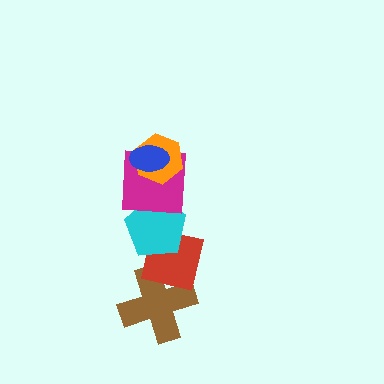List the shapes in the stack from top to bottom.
From top to bottom: the blue ellipse, the orange hexagon, the magenta square, the cyan pentagon, the red square, the brown cross.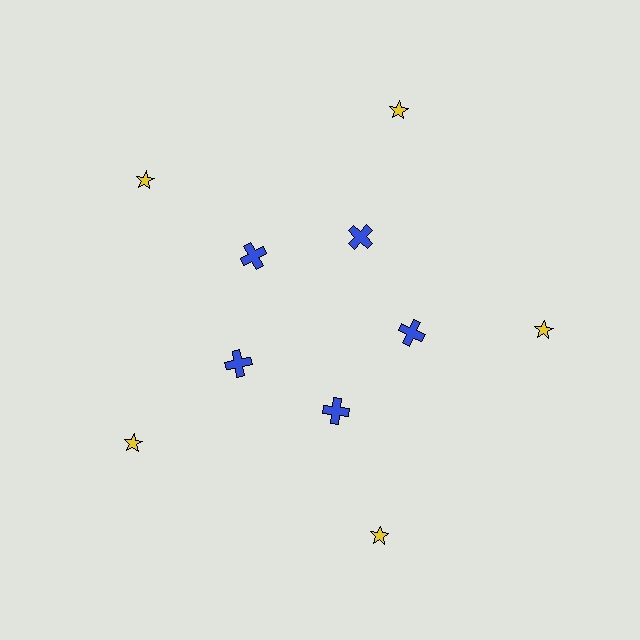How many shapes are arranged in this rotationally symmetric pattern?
There are 10 shapes, arranged in 5 groups of 2.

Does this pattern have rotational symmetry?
Yes, this pattern has 5-fold rotational symmetry. It looks the same after rotating 72 degrees around the center.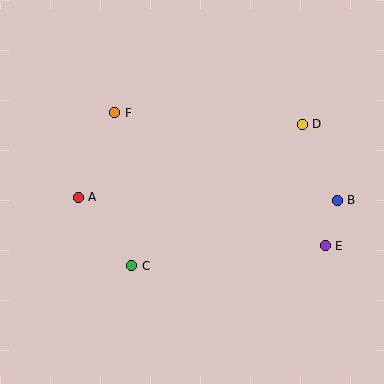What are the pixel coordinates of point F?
Point F is at (115, 113).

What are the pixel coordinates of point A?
Point A is at (78, 197).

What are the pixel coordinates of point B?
Point B is at (337, 200).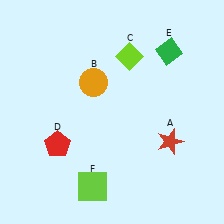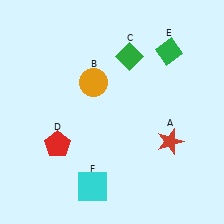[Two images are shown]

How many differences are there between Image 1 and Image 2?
There are 2 differences between the two images.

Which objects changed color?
C changed from lime to green. F changed from lime to cyan.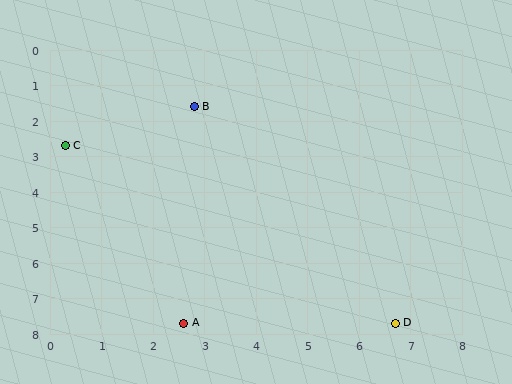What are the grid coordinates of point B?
Point B is at approximately (2.8, 1.6).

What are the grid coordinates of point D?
Point D is at approximately (6.7, 7.7).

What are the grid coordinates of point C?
Point C is at approximately (0.3, 2.7).